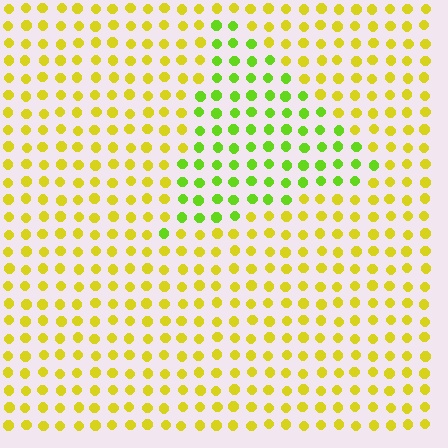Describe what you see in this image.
The image is filled with small yellow elements in a uniform arrangement. A triangle-shaped region is visible where the elements are tinted to a slightly different hue, forming a subtle color boundary.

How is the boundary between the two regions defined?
The boundary is defined purely by a slight shift in hue (about 39 degrees). Spacing, size, and orientation are identical on both sides.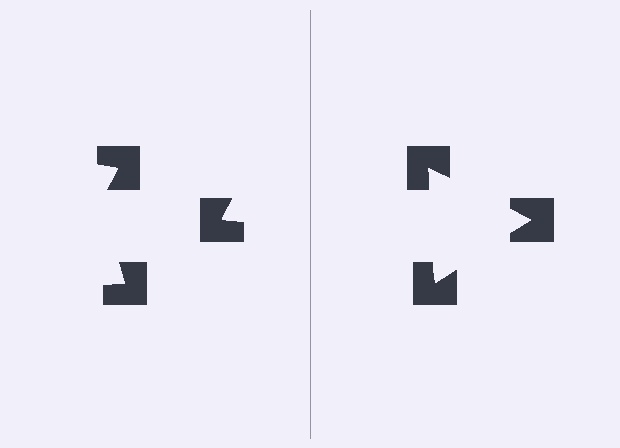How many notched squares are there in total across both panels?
6 — 3 on each side.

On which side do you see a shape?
An illusory triangle appears on the right side. On the left side the wedge cuts are rotated, so no coherent shape forms.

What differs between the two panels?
The notched squares are positioned identically on both sides; only the wedge orientations differ. On the right they align to a triangle; on the left they are misaligned.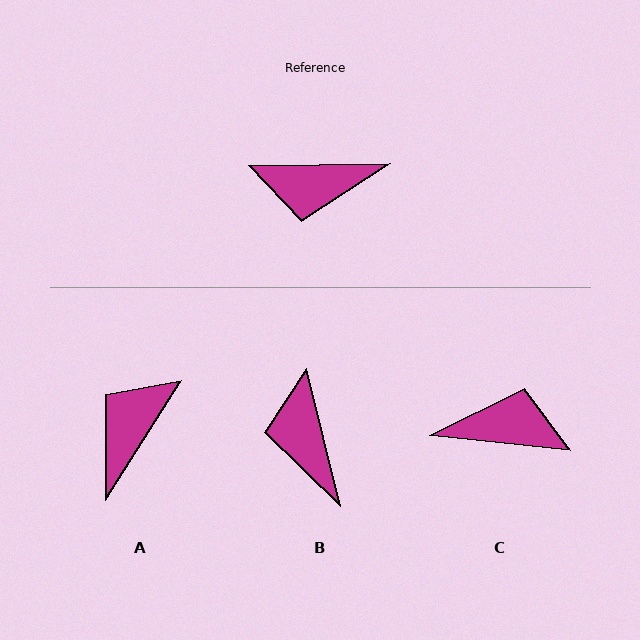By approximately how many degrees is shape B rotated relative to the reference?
Approximately 77 degrees clockwise.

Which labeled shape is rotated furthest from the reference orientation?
C, about 173 degrees away.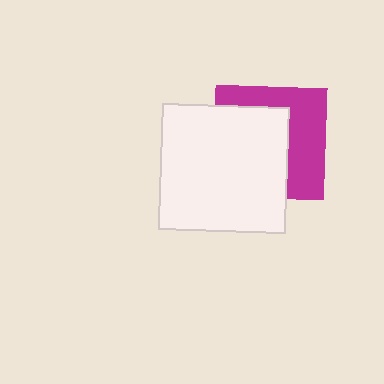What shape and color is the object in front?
The object in front is a white square.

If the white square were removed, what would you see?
You would see the complete magenta square.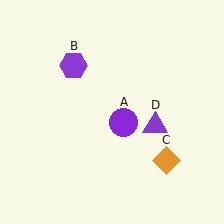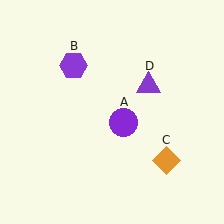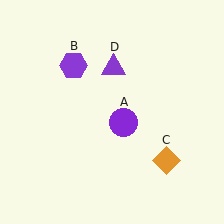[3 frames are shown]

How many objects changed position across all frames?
1 object changed position: purple triangle (object D).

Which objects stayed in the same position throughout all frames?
Purple circle (object A) and purple hexagon (object B) and orange diamond (object C) remained stationary.